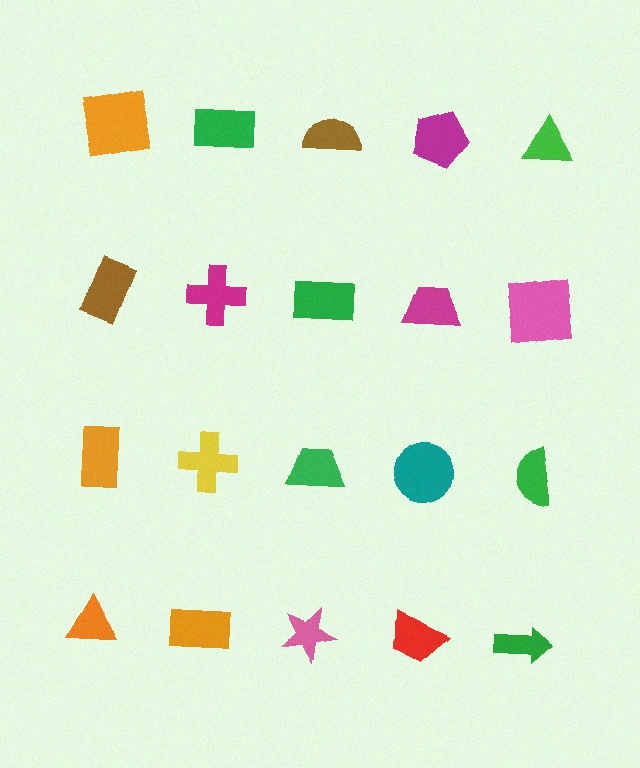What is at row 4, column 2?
An orange rectangle.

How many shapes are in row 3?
5 shapes.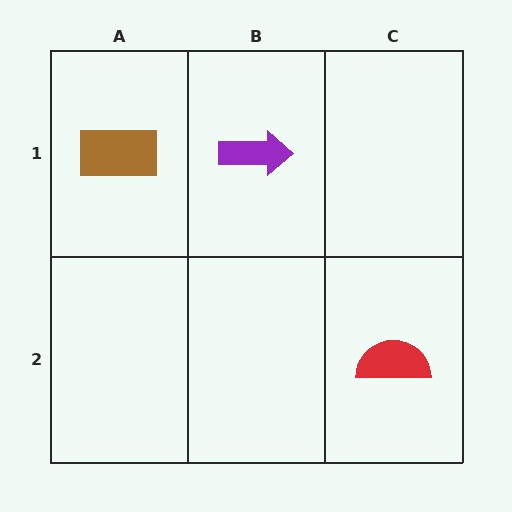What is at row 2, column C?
A red semicircle.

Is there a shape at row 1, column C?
No, that cell is empty.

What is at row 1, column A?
A brown rectangle.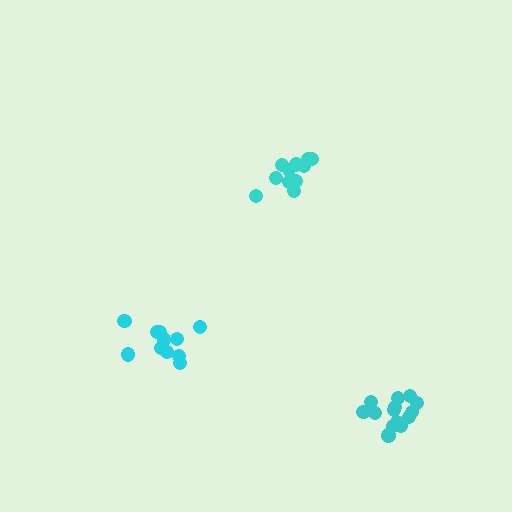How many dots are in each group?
Group 1: 11 dots, Group 2: 11 dots, Group 3: 14 dots (36 total).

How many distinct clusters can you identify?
There are 3 distinct clusters.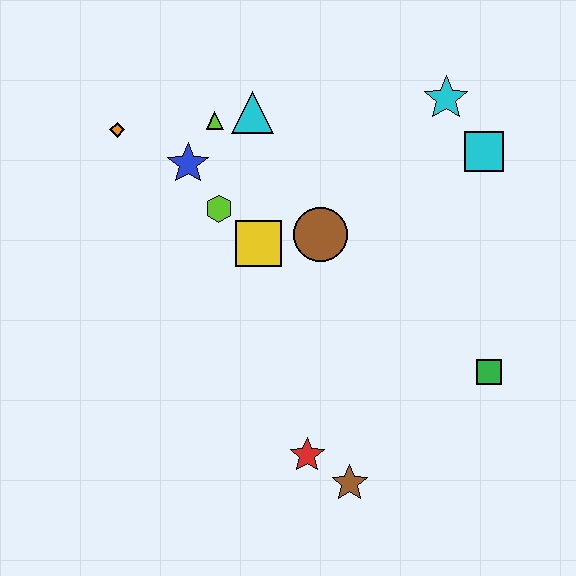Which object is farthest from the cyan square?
The orange diamond is farthest from the cyan square.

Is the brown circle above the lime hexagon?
No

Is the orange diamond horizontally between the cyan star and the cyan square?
No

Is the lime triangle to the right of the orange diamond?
Yes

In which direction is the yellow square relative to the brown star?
The yellow square is above the brown star.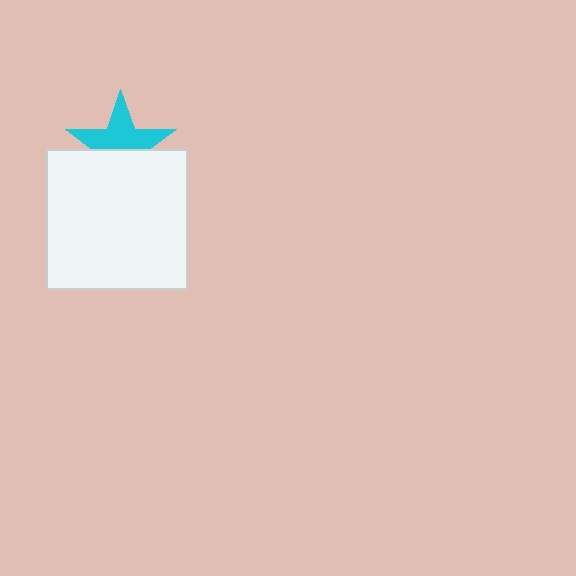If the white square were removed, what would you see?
You would see the complete cyan star.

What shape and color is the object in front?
The object in front is a white square.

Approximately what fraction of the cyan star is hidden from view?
Roughly 43% of the cyan star is hidden behind the white square.